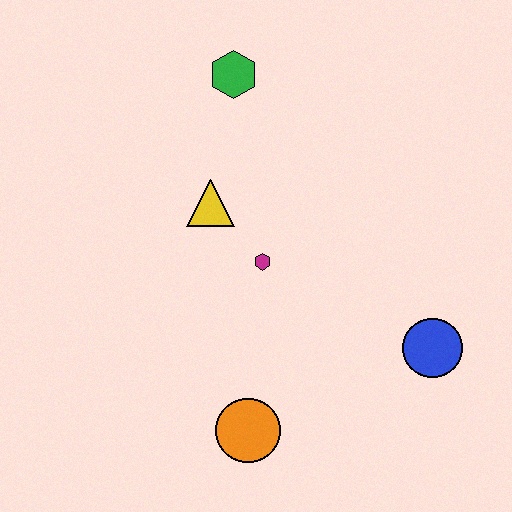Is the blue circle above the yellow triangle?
No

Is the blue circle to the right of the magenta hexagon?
Yes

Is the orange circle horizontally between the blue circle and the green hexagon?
Yes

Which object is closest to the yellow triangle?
The magenta hexagon is closest to the yellow triangle.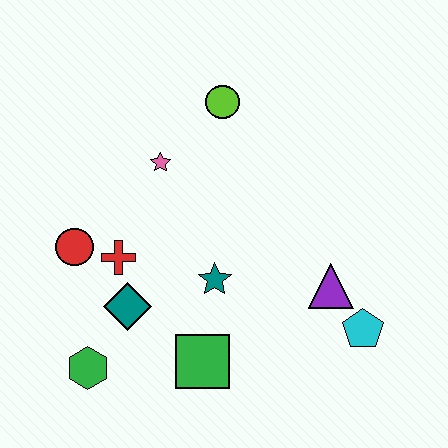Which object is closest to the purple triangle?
The cyan pentagon is closest to the purple triangle.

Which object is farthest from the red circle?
The cyan pentagon is farthest from the red circle.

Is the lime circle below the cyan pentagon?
No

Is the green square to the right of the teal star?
No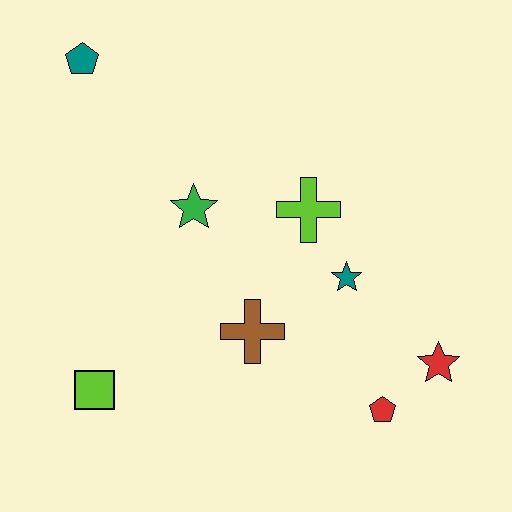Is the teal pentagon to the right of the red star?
No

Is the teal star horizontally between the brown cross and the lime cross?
No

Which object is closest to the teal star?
The lime cross is closest to the teal star.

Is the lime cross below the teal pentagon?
Yes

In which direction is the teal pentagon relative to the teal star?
The teal pentagon is to the left of the teal star.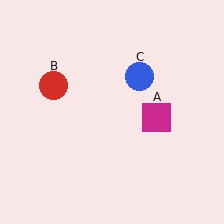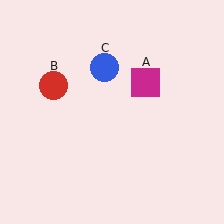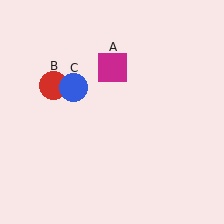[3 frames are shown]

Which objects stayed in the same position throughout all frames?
Red circle (object B) remained stationary.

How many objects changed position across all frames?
2 objects changed position: magenta square (object A), blue circle (object C).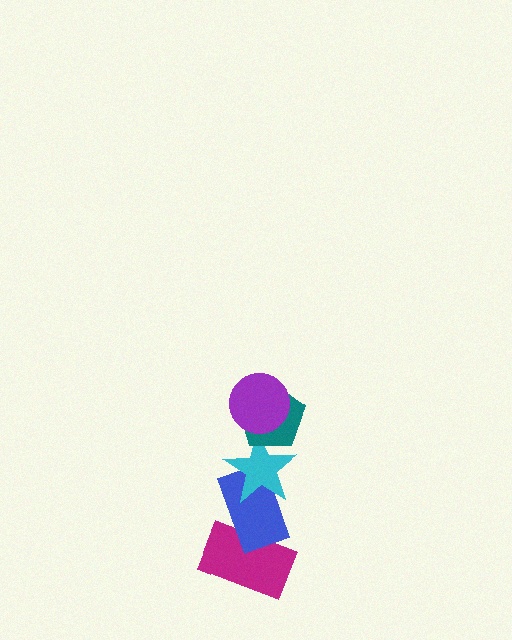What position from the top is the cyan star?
The cyan star is 3rd from the top.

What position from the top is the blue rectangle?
The blue rectangle is 4th from the top.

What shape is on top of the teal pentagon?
The purple circle is on top of the teal pentagon.